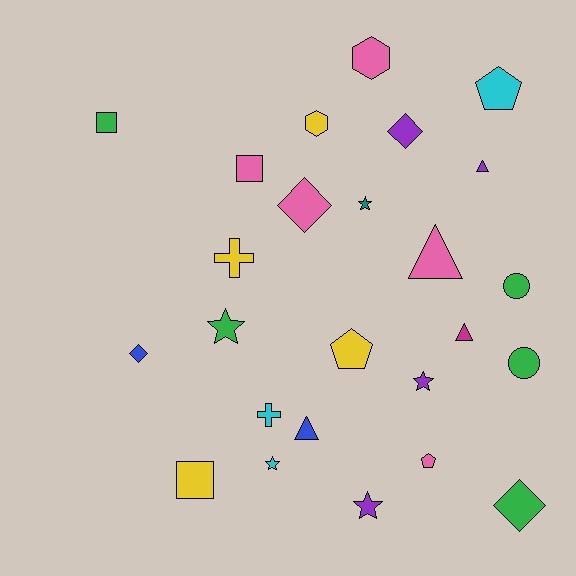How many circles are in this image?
There are 2 circles.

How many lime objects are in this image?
There are no lime objects.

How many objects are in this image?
There are 25 objects.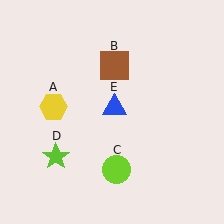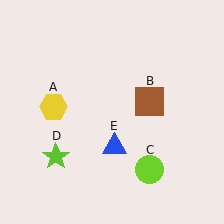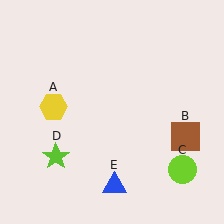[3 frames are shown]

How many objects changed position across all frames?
3 objects changed position: brown square (object B), lime circle (object C), blue triangle (object E).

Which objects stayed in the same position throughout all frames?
Yellow hexagon (object A) and lime star (object D) remained stationary.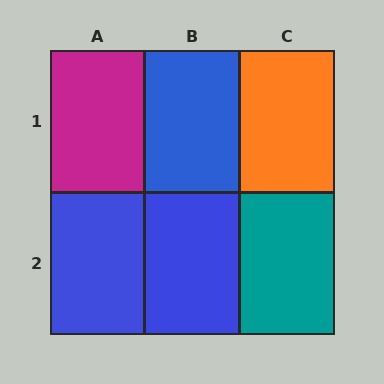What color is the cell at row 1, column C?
Orange.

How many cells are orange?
1 cell is orange.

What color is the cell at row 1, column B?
Blue.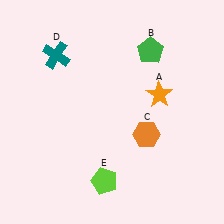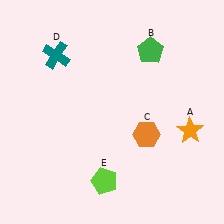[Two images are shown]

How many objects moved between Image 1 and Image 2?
1 object moved between the two images.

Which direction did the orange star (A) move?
The orange star (A) moved down.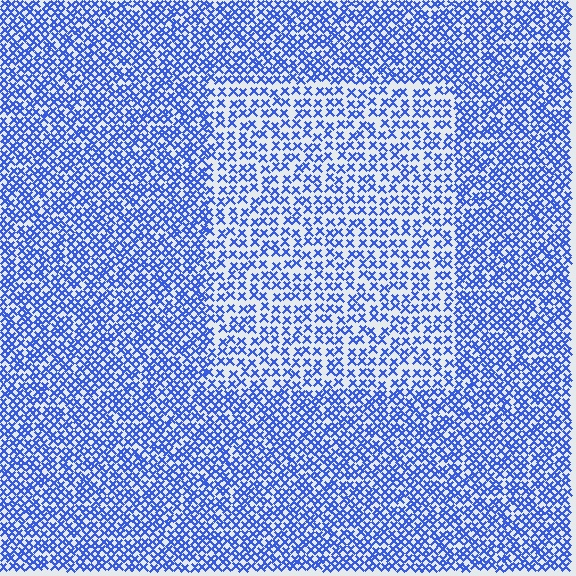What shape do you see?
I see a rectangle.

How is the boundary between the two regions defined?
The boundary is defined by a change in element density (approximately 1.7x ratio). All elements are the same color, size, and shape.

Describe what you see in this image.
The image contains small blue elements arranged at two different densities. A rectangle-shaped region is visible where the elements are less densely packed than the surrounding area.